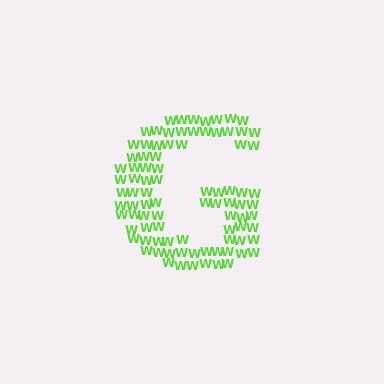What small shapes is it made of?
It is made of small letter W's.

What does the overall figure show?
The overall figure shows the letter G.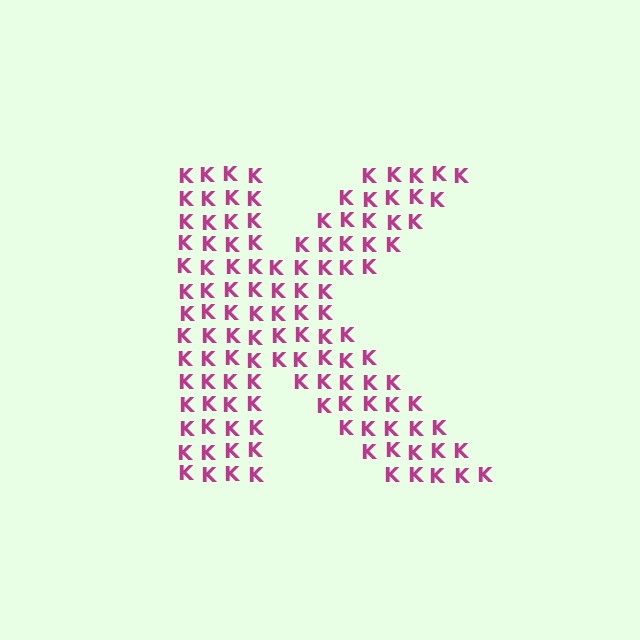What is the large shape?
The large shape is the letter K.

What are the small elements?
The small elements are letter K's.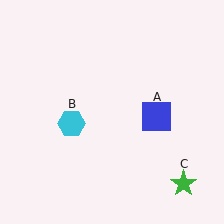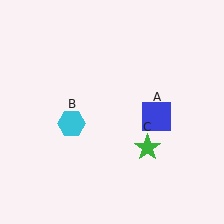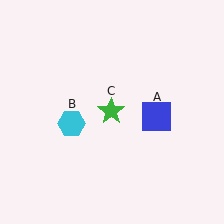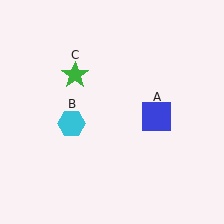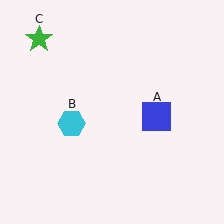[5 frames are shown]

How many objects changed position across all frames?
1 object changed position: green star (object C).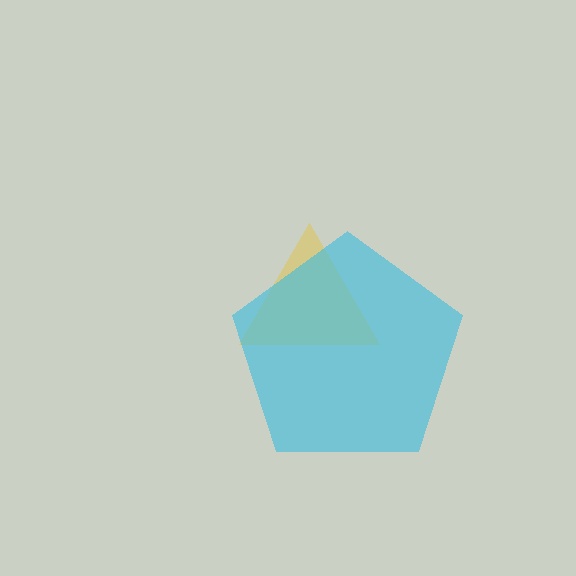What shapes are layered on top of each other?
The layered shapes are: a yellow triangle, a cyan pentagon.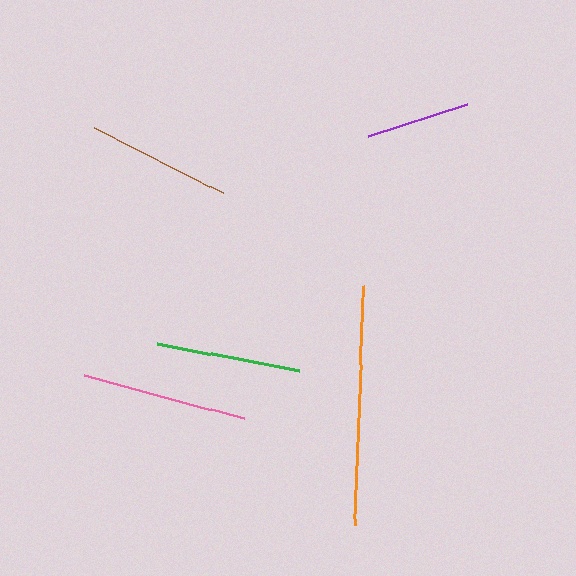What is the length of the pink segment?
The pink segment is approximately 165 pixels long.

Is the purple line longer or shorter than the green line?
The green line is longer than the purple line.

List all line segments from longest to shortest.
From longest to shortest: orange, pink, brown, green, purple.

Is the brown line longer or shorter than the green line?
The brown line is longer than the green line.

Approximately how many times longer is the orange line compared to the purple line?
The orange line is approximately 2.3 times the length of the purple line.